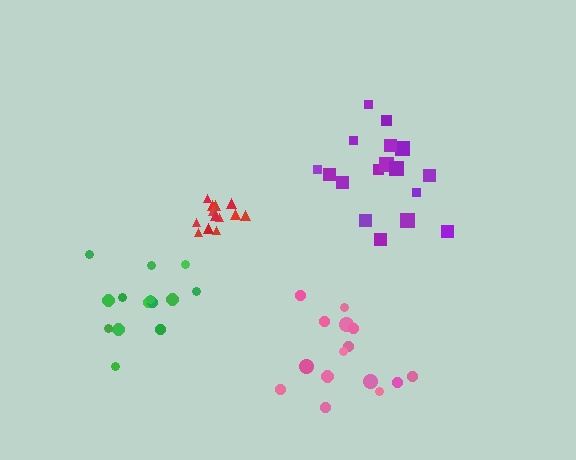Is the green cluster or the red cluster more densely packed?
Red.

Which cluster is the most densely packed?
Red.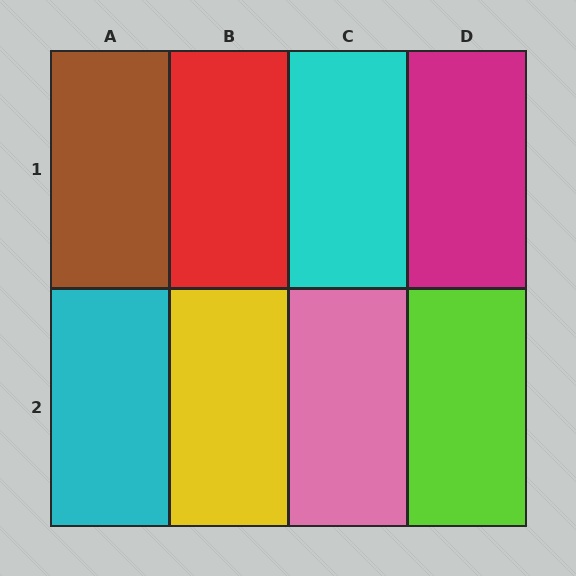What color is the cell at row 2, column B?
Yellow.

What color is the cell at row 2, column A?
Cyan.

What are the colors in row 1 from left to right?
Brown, red, cyan, magenta.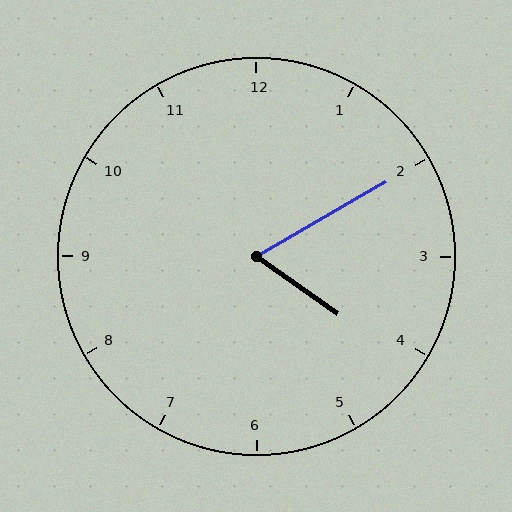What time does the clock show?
4:10.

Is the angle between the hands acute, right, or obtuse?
It is acute.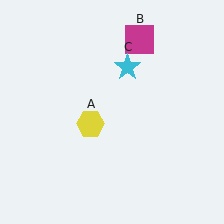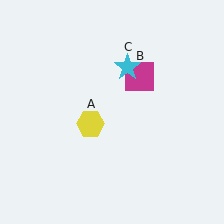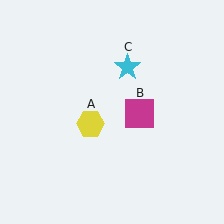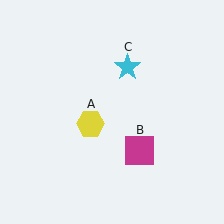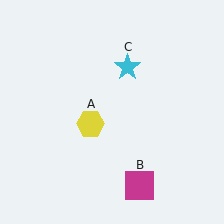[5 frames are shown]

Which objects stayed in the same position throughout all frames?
Yellow hexagon (object A) and cyan star (object C) remained stationary.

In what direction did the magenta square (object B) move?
The magenta square (object B) moved down.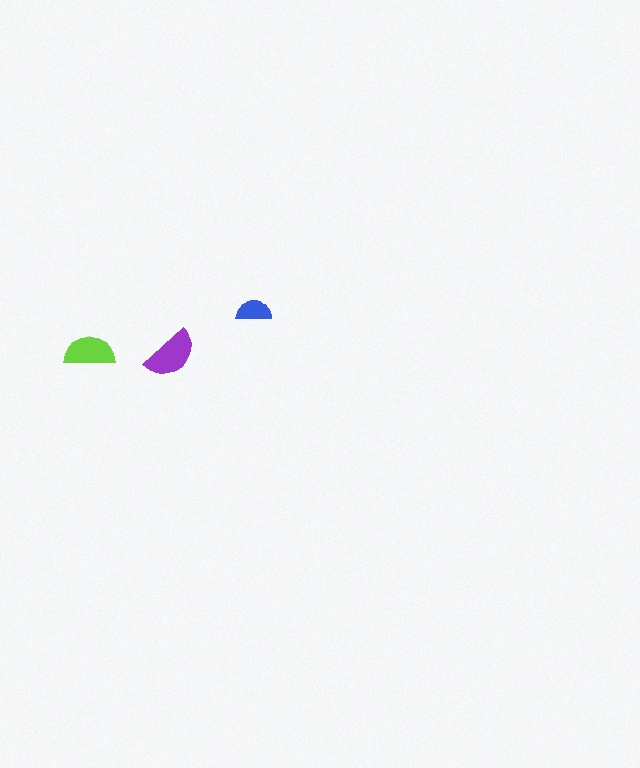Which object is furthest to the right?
The blue semicircle is rightmost.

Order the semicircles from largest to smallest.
the purple one, the lime one, the blue one.